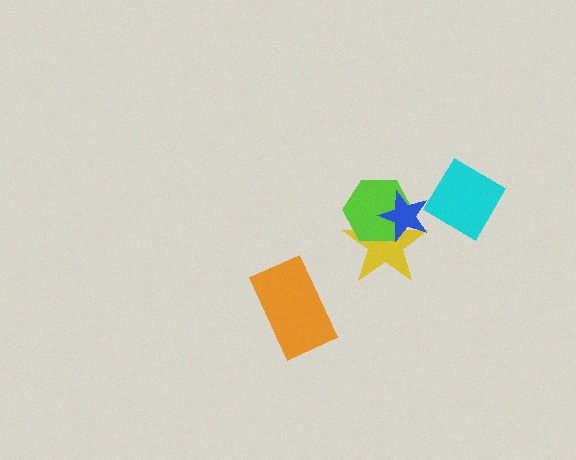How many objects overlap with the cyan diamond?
1 object overlaps with the cyan diamond.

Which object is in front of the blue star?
The cyan diamond is in front of the blue star.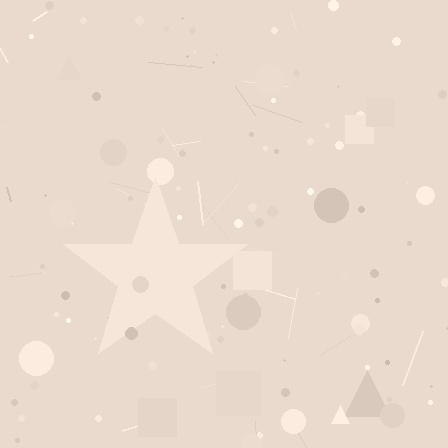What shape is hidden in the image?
A star is hidden in the image.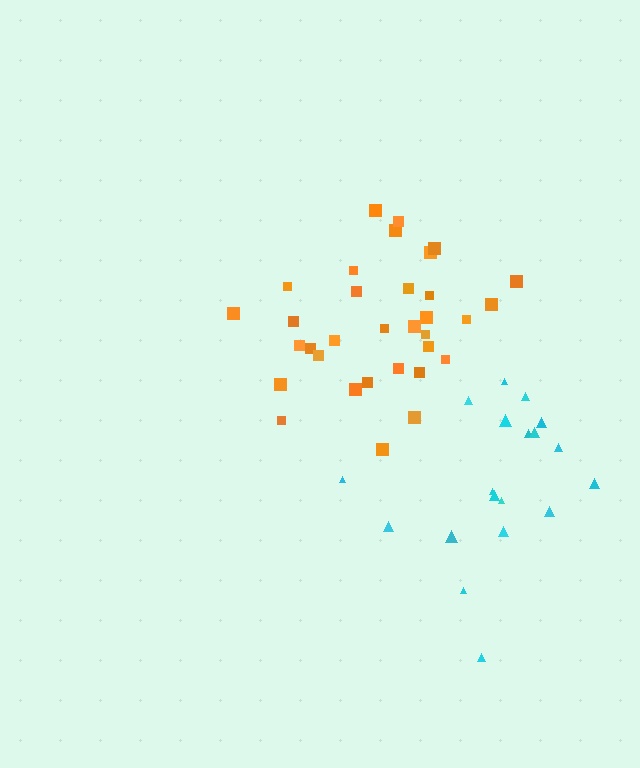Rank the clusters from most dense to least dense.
orange, cyan.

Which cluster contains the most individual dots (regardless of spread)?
Orange (33).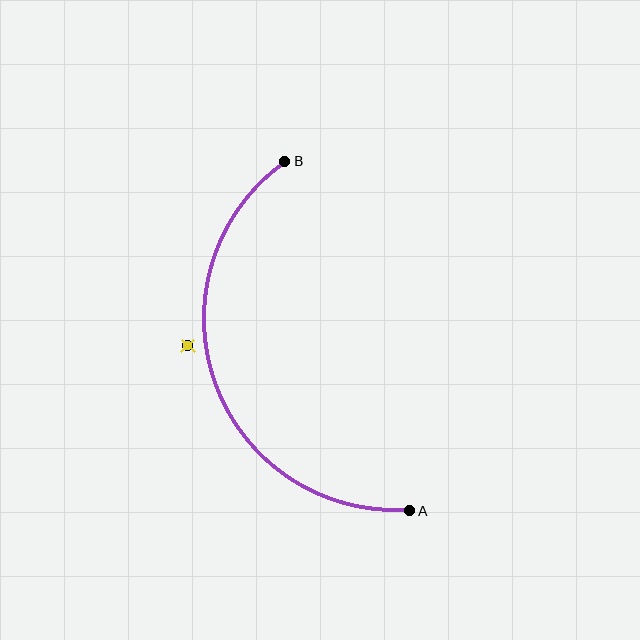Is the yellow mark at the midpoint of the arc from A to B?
No — the yellow mark does not lie on the arc at all. It sits slightly outside the curve.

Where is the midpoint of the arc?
The arc midpoint is the point on the curve farthest from the straight line joining A and B. It sits to the left of that line.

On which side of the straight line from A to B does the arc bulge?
The arc bulges to the left of the straight line connecting A and B.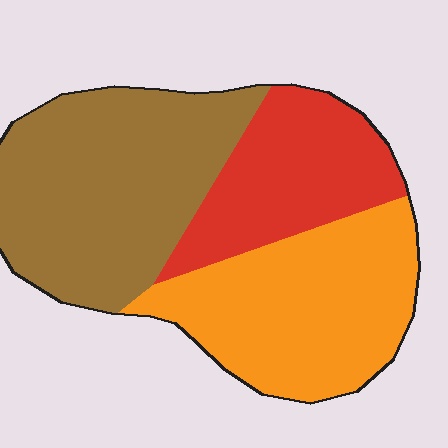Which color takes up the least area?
Red, at roughly 25%.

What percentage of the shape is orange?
Orange takes up about one third (1/3) of the shape.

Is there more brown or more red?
Brown.